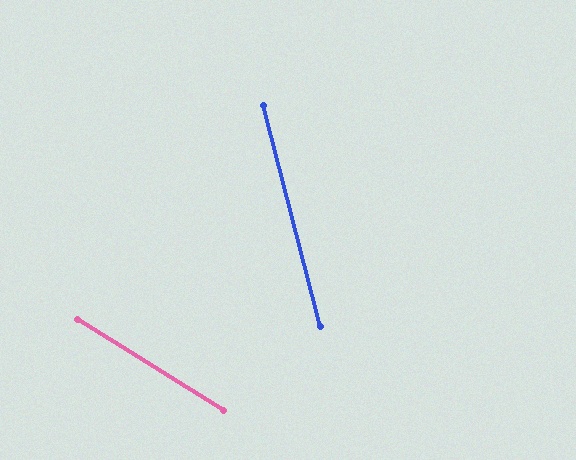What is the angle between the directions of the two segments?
Approximately 44 degrees.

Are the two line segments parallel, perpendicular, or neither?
Neither parallel nor perpendicular — they differ by about 44°.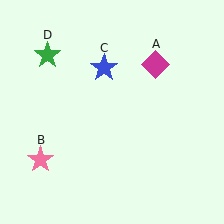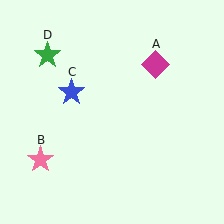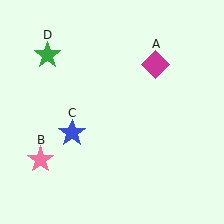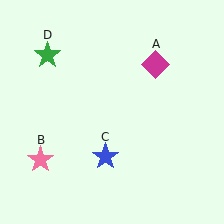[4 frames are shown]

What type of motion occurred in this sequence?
The blue star (object C) rotated counterclockwise around the center of the scene.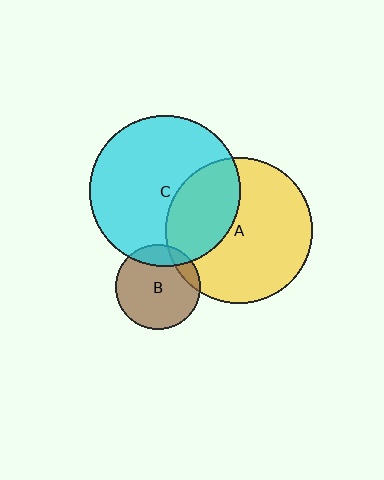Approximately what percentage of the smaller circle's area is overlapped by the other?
Approximately 10%.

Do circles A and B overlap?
Yes.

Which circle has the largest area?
Circle C (cyan).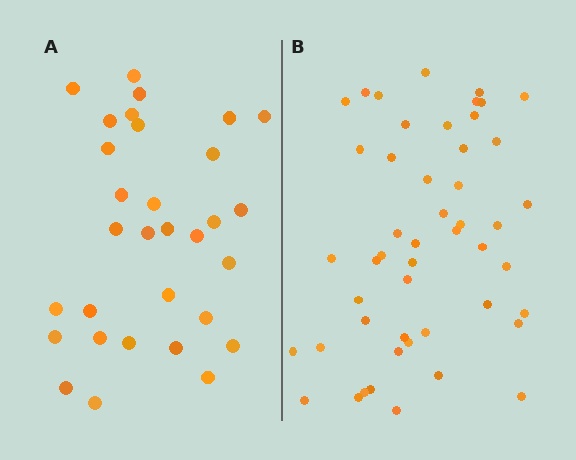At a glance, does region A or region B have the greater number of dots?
Region B (the right region) has more dots.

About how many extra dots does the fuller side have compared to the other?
Region B has approximately 20 more dots than region A.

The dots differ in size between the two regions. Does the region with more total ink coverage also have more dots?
No. Region A has more total ink coverage because its dots are larger, but region B actually contains more individual dots. Total area can be misleading — the number of items is what matters here.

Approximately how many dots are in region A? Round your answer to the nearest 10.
About 30 dots. (The exact count is 31, which rounds to 30.)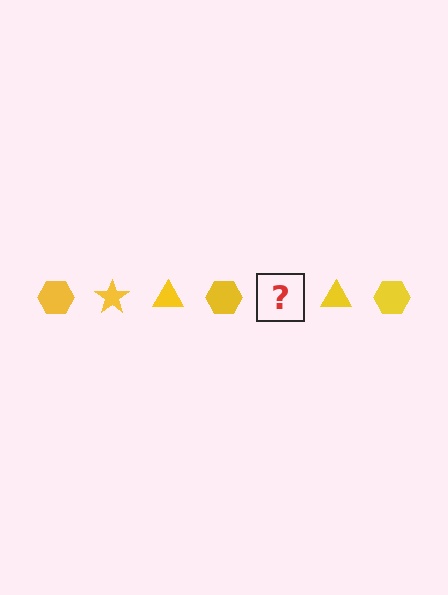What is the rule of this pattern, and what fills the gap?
The rule is that the pattern cycles through hexagon, star, triangle shapes in yellow. The gap should be filled with a yellow star.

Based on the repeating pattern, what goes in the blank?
The blank should be a yellow star.